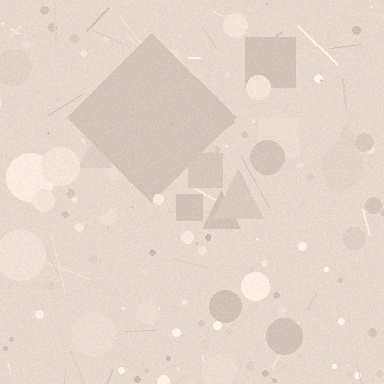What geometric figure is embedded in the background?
A diamond is embedded in the background.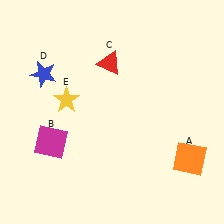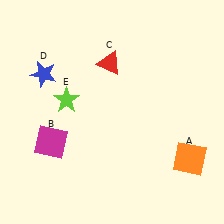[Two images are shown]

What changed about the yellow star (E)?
In Image 1, E is yellow. In Image 2, it changed to lime.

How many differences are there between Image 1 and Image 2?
There is 1 difference between the two images.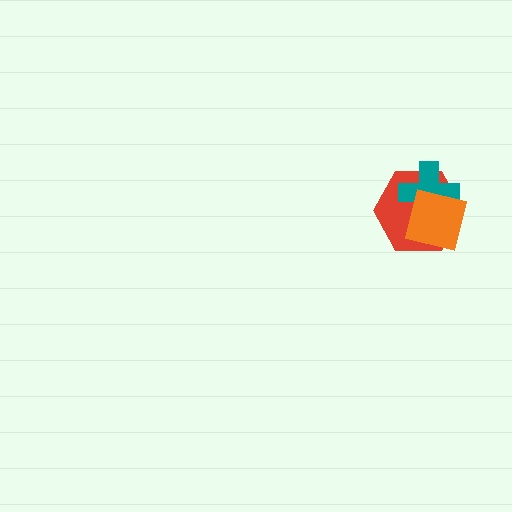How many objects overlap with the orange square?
2 objects overlap with the orange square.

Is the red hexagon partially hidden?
Yes, it is partially covered by another shape.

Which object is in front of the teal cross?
The orange square is in front of the teal cross.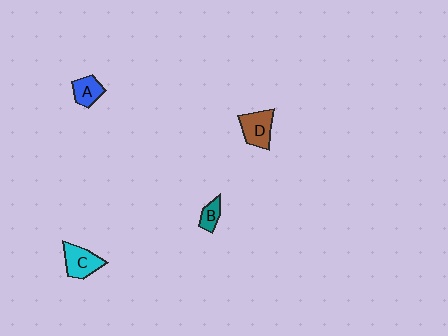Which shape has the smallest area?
Shape B (teal).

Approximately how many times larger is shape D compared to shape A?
Approximately 1.4 times.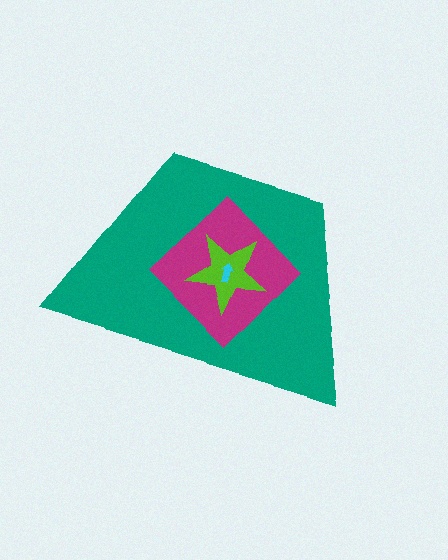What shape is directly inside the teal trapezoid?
The magenta diamond.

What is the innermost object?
The cyan arrow.